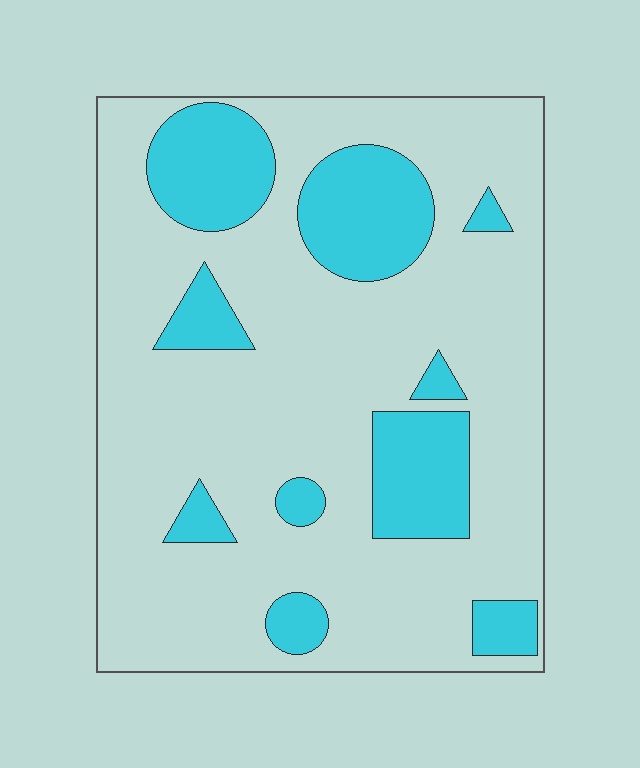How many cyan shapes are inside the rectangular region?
10.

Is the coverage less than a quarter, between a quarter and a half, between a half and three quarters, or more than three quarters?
Less than a quarter.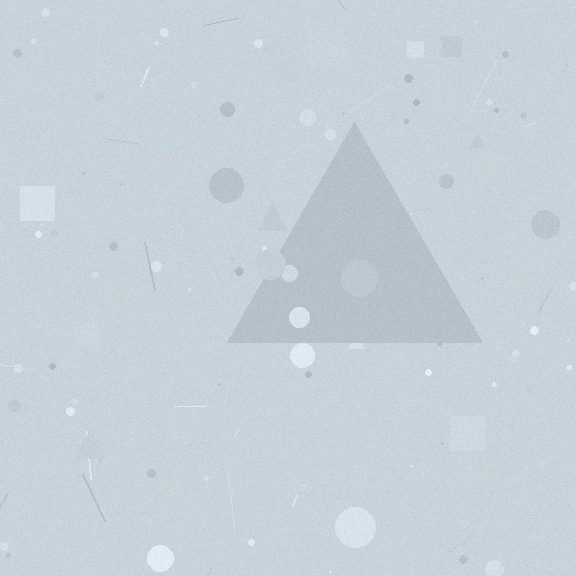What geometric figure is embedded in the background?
A triangle is embedded in the background.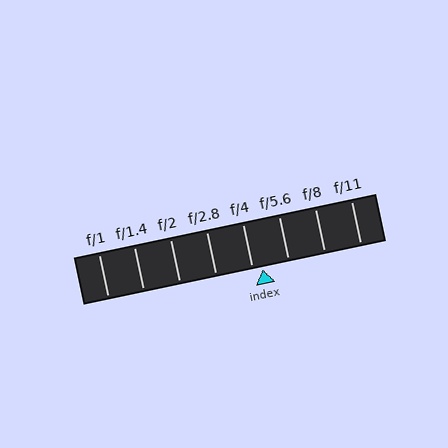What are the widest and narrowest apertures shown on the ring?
The widest aperture shown is f/1 and the narrowest is f/11.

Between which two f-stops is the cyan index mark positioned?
The index mark is between f/4 and f/5.6.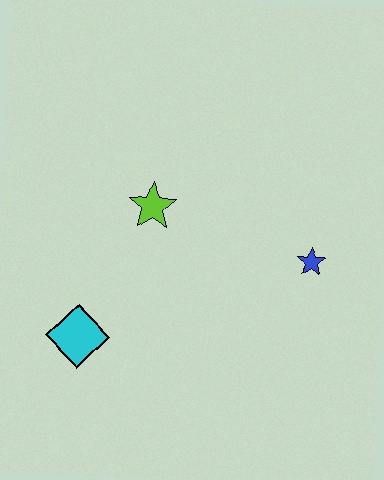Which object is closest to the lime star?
The cyan diamond is closest to the lime star.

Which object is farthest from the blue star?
The cyan diamond is farthest from the blue star.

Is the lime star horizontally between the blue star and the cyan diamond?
Yes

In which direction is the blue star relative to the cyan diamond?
The blue star is to the right of the cyan diamond.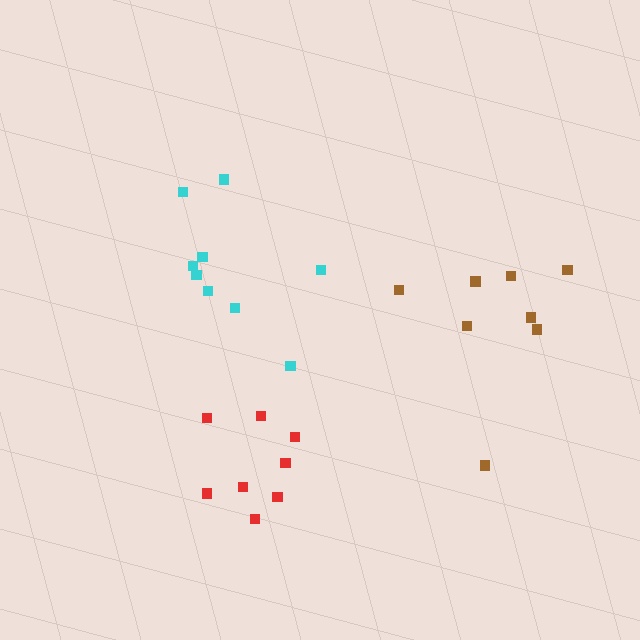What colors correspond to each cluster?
The clusters are colored: brown, cyan, red.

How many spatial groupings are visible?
There are 3 spatial groupings.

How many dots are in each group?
Group 1: 8 dots, Group 2: 9 dots, Group 3: 8 dots (25 total).